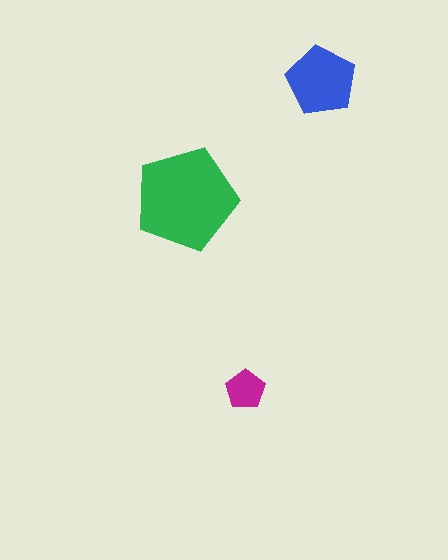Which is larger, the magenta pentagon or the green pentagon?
The green one.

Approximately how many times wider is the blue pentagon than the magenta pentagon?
About 2 times wider.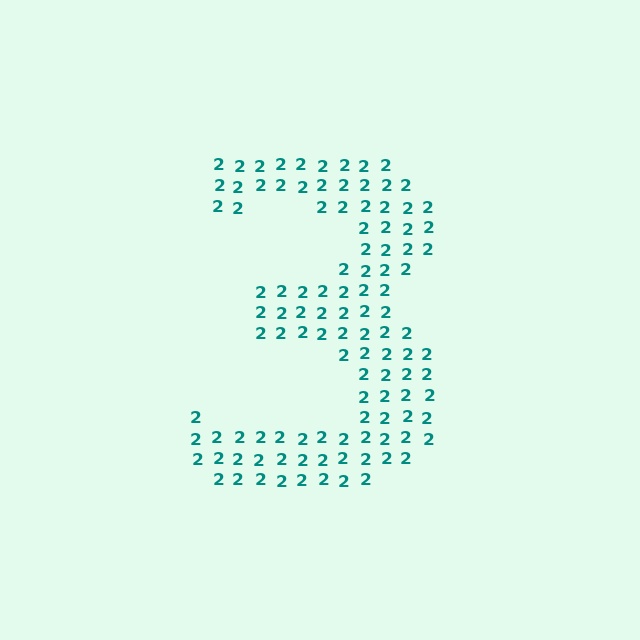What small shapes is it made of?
It is made of small digit 2's.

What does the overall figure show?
The overall figure shows the digit 3.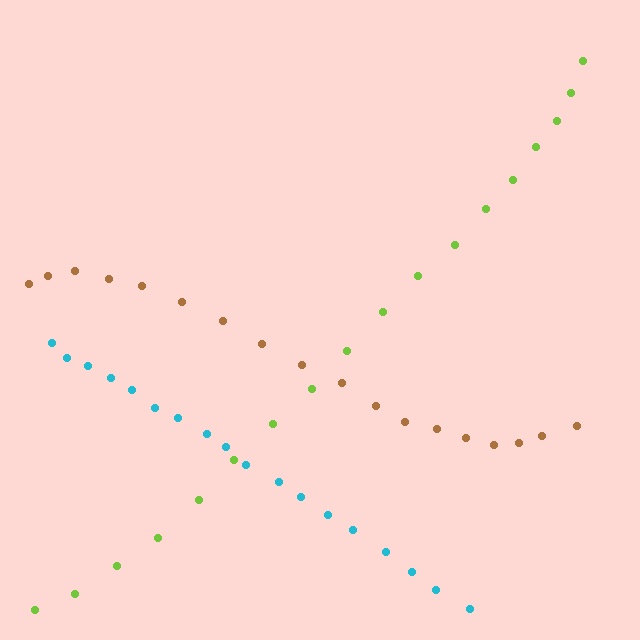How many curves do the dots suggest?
There are 3 distinct paths.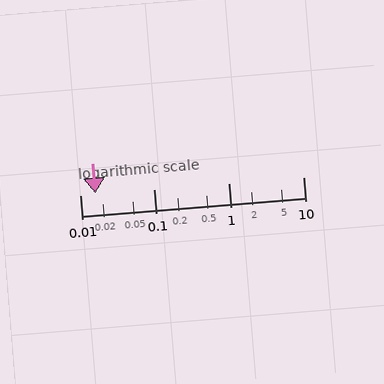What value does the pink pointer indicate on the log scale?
The pointer indicates approximately 0.016.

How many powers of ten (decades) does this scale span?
The scale spans 3 decades, from 0.01 to 10.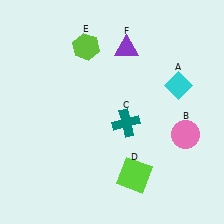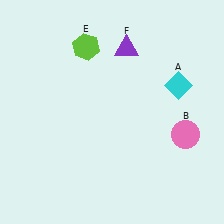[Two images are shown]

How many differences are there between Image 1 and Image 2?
There are 2 differences between the two images.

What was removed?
The teal cross (C), the lime square (D) were removed in Image 2.